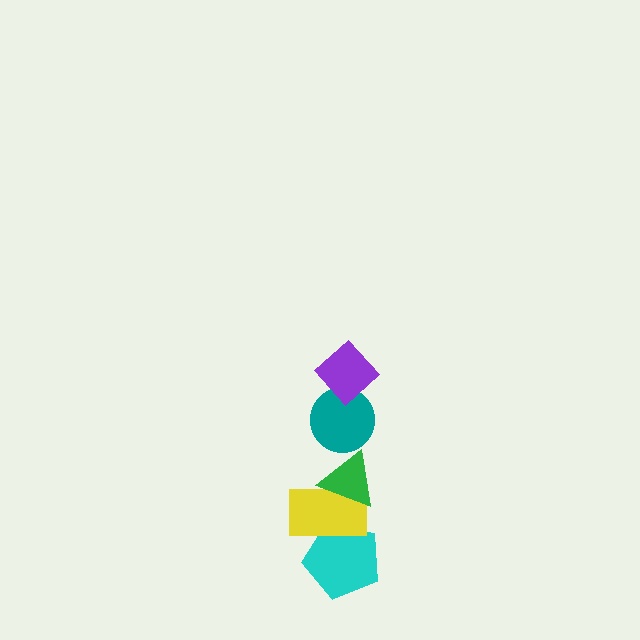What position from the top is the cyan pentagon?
The cyan pentagon is 5th from the top.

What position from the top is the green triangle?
The green triangle is 3rd from the top.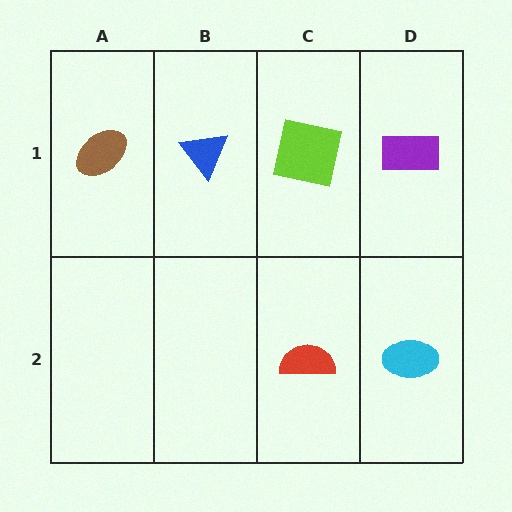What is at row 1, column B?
A blue triangle.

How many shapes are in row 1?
4 shapes.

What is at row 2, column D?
A cyan ellipse.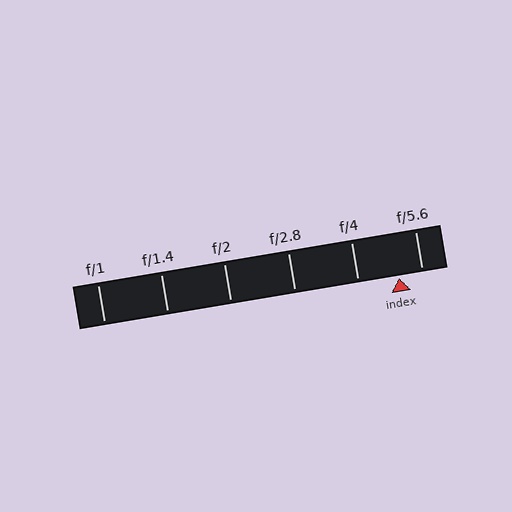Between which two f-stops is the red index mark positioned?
The index mark is between f/4 and f/5.6.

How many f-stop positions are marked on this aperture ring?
There are 6 f-stop positions marked.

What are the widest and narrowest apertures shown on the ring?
The widest aperture shown is f/1 and the narrowest is f/5.6.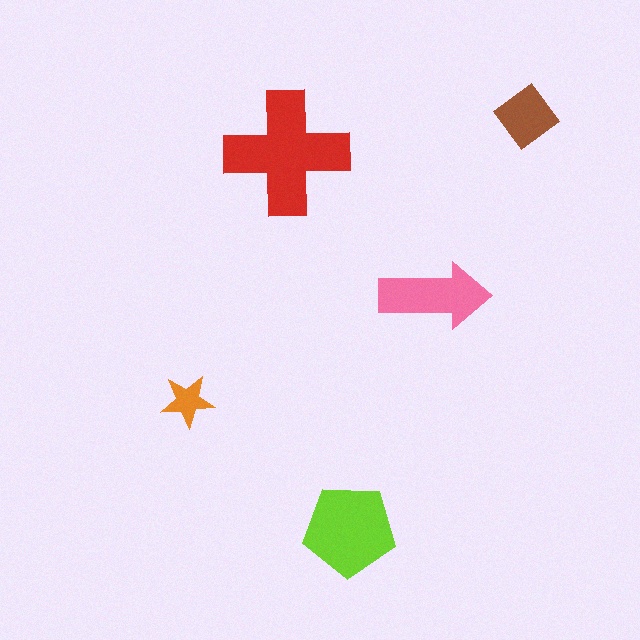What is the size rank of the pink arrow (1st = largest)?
3rd.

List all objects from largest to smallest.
The red cross, the lime pentagon, the pink arrow, the brown diamond, the orange star.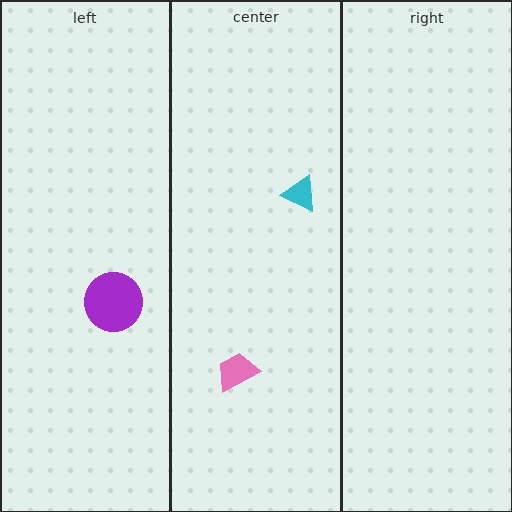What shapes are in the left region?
The purple circle.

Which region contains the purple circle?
The left region.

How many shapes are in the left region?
1.